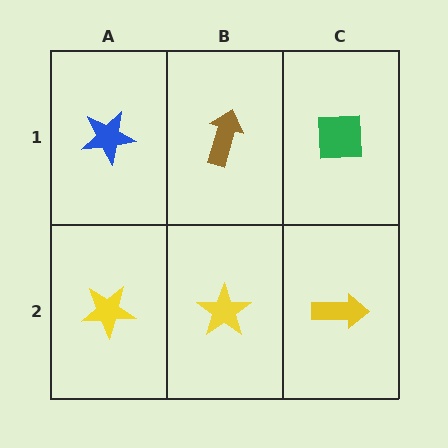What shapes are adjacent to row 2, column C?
A green square (row 1, column C), a yellow star (row 2, column B).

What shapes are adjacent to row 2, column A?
A blue star (row 1, column A), a yellow star (row 2, column B).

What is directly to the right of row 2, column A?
A yellow star.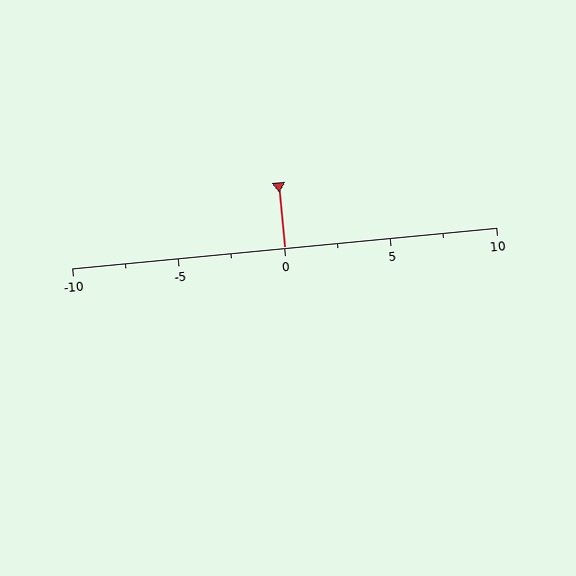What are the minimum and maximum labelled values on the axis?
The axis runs from -10 to 10.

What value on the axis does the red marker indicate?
The marker indicates approximately 0.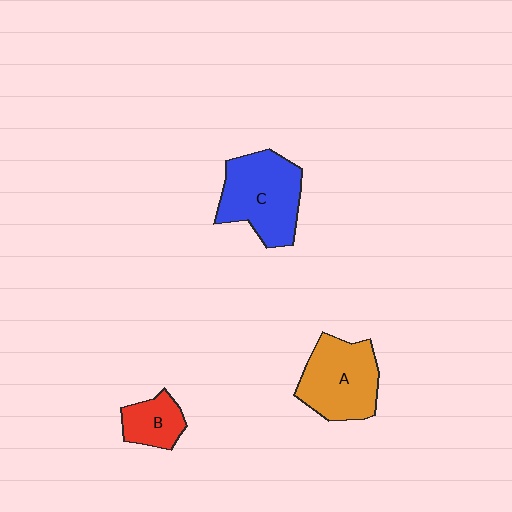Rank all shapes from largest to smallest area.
From largest to smallest: C (blue), A (orange), B (red).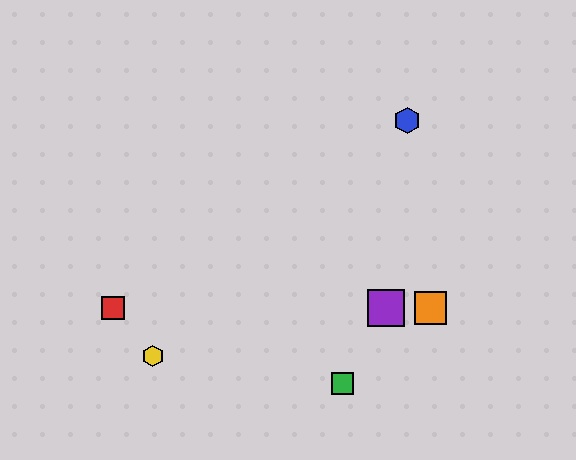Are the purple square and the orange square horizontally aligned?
Yes, both are at y≈308.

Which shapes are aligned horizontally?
The red square, the purple square, the orange square are aligned horizontally.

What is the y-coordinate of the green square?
The green square is at y≈383.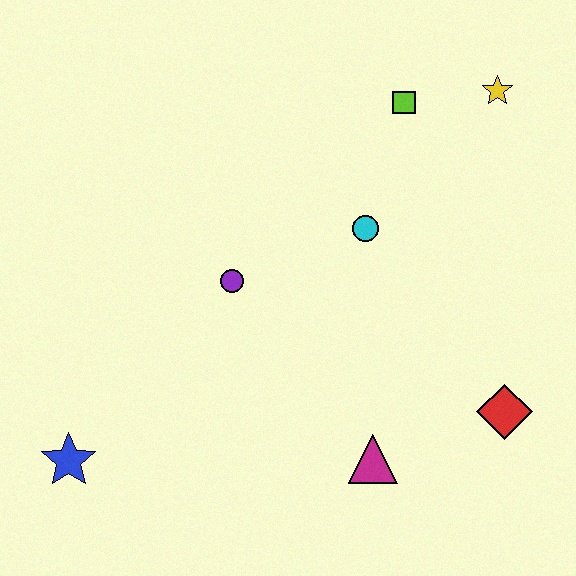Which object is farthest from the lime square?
The blue star is farthest from the lime square.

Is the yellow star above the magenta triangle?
Yes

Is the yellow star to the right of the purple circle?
Yes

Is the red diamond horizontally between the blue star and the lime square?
No